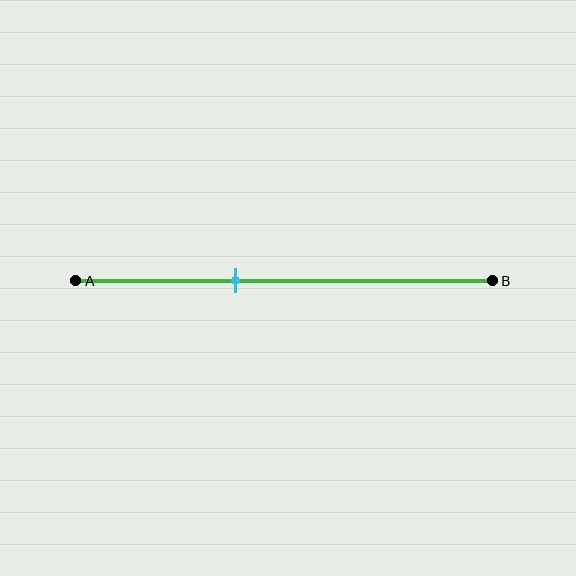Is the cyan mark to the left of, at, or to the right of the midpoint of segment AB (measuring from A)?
The cyan mark is to the left of the midpoint of segment AB.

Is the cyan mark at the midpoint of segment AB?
No, the mark is at about 40% from A, not at the 50% midpoint.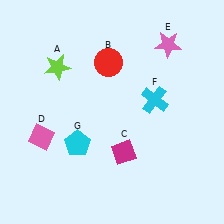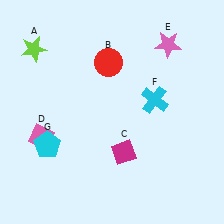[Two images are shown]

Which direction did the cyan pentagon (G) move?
The cyan pentagon (G) moved left.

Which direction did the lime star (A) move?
The lime star (A) moved left.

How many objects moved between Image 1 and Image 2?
2 objects moved between the two images.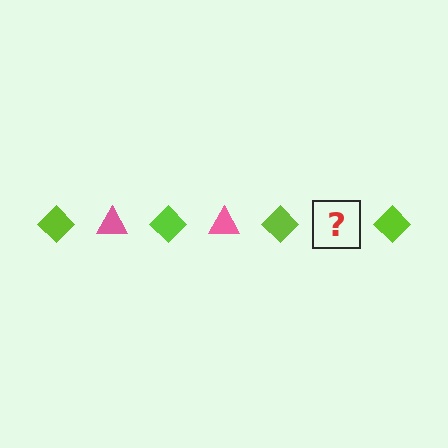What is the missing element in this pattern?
The missing element is a pink triangle.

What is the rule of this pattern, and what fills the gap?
The rule is that the pattern alternates between lime diamond and pink triangle. The gap should be filled with a pink triangle.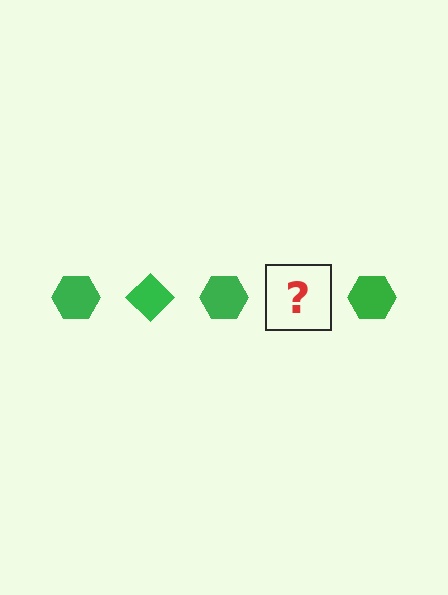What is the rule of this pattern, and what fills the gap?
The rule is that the pattern cycles through hexagon, diamond shapes in green. The gap should be filled with a green diamond.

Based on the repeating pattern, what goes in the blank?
The blank should be a green diamond.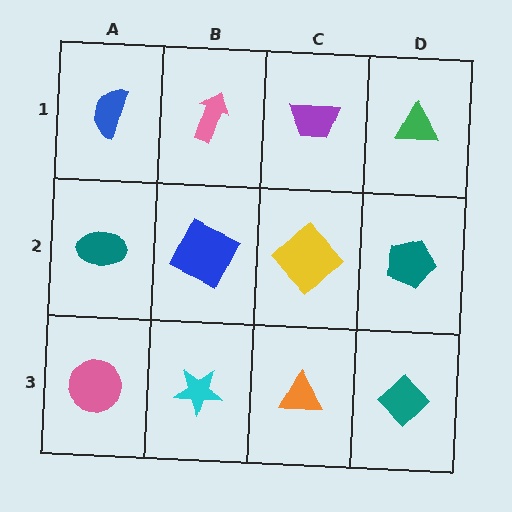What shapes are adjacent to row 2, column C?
A purple trapezoid (row 1, column C), an orange triangle (row 3, column C), a blue square (row 2, column B), a teal pentagon (row 2, column D).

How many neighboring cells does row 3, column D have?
2.